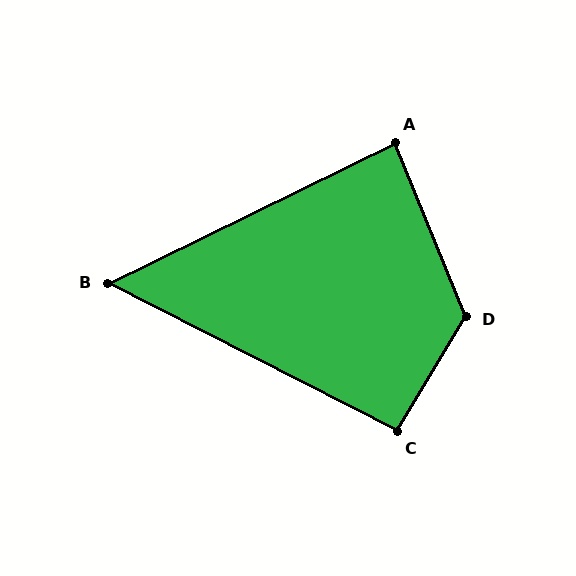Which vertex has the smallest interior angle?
B, at approximately 53 degrees.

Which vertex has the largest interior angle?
D, at approximately 127 degrees.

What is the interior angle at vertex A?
Approximately 86 degrees (approximately right).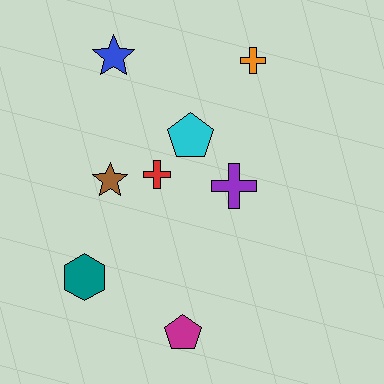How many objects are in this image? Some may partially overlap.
There are 8 objects.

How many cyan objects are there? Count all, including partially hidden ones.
There is 1 cyan object.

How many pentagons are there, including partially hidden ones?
There are 2 pentagons.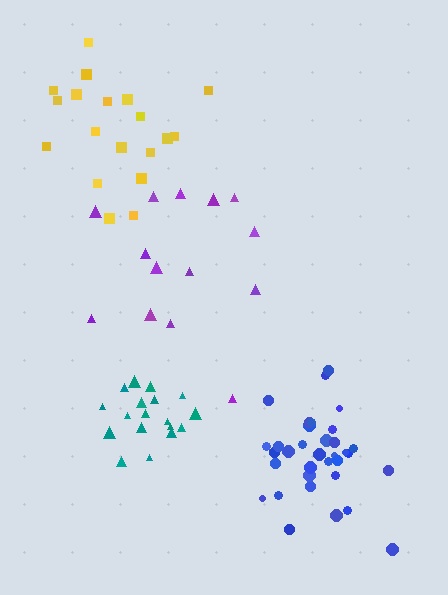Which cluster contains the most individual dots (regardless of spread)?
Blue (35).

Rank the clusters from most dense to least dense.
blue, teal, yellow, purple.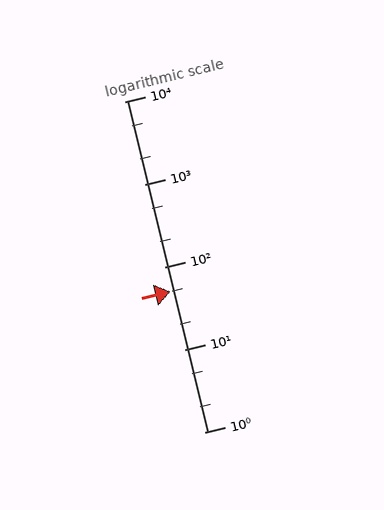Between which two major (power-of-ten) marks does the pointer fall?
The pointer is between 10 and 100.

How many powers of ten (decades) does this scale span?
The scale spans 4 decades, from 1 to 10000.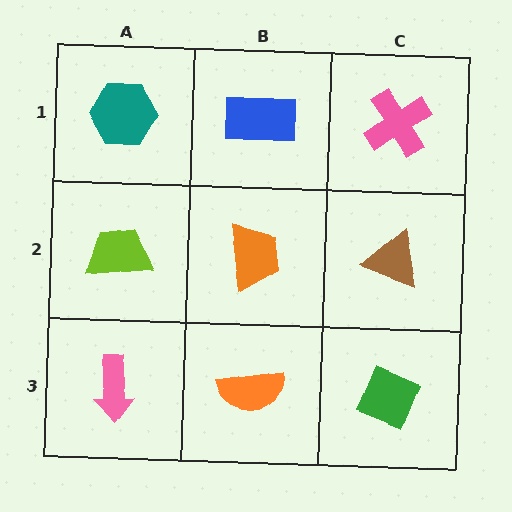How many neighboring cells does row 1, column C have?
2.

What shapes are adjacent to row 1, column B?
An orange trapezoid (row 2, column B), a teal hexagon (row 1, column A), a pink cross (row 1, column C).